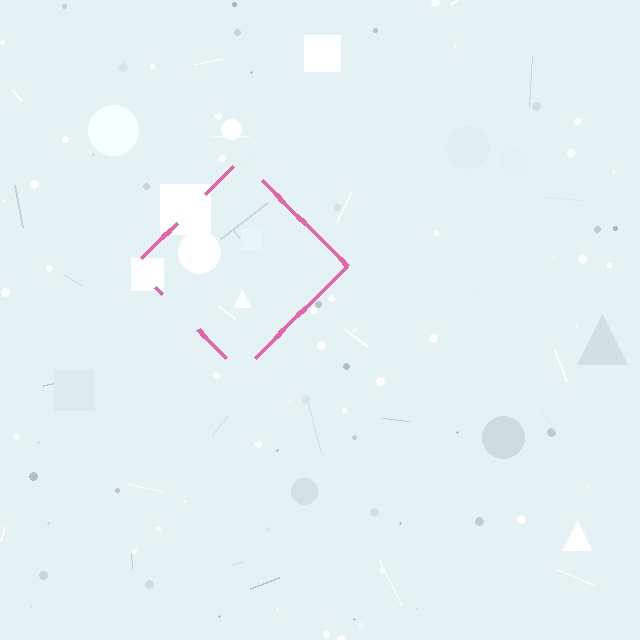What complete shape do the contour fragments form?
The contour fragments form a diamond.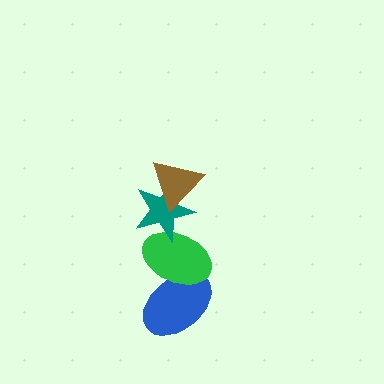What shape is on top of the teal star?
The brown triangle is on top of the teal star.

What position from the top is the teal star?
The teal star is 2nd from the top.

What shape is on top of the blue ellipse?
The green ellipse is on top of the blue ellipse.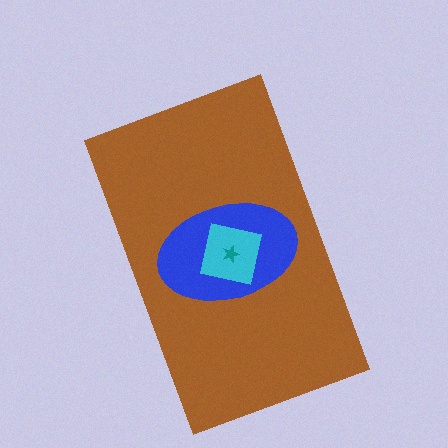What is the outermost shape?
The brown rectangle.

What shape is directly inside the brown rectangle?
The blue ellipse.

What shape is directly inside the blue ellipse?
The cyan square.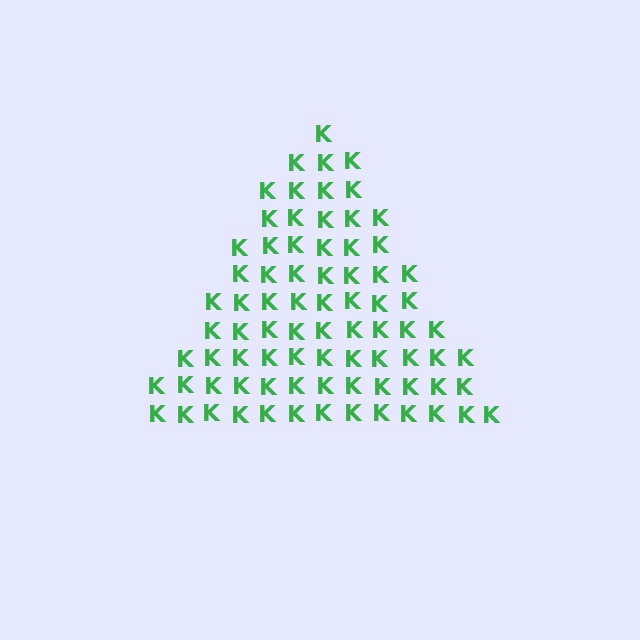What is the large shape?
The large shape is a triangle.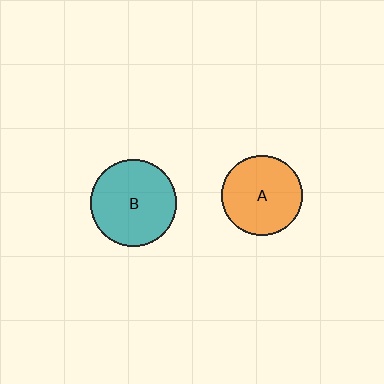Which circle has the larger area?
Circle B (teal).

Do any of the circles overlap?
No, none of the circles overlap.